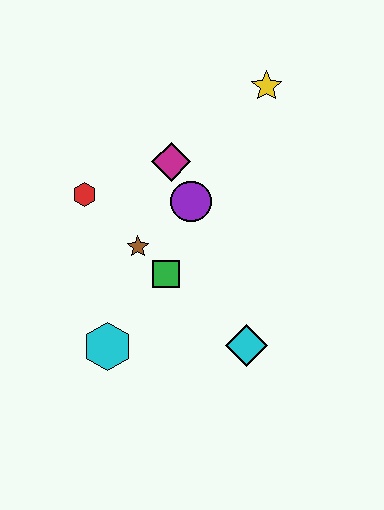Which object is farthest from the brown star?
The yellow star is farthest from the brown star.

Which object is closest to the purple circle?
The magenta diamond is closest to the purple circle.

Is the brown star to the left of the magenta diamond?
Yes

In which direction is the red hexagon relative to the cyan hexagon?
The red hexagon is above the cyan hexagon.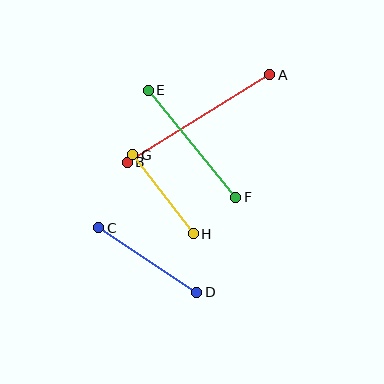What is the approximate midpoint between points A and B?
The midpoint is at approximately (198, 118) pixels.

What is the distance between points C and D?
The distance is approximately 117 pixels.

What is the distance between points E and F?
The distance is approximately 139 pixels.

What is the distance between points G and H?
The distance is approximately 99 pixels.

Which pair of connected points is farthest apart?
Points A and B are farthest apart.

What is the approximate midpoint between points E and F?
The midpoint is at approximately (192, 144) pixels.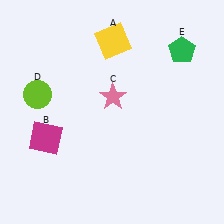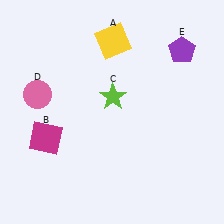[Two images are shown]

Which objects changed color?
C changed from pink to lime. D changed from lime to pink. E changed from green to purple.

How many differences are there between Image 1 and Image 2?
There are 3 differences between the two images.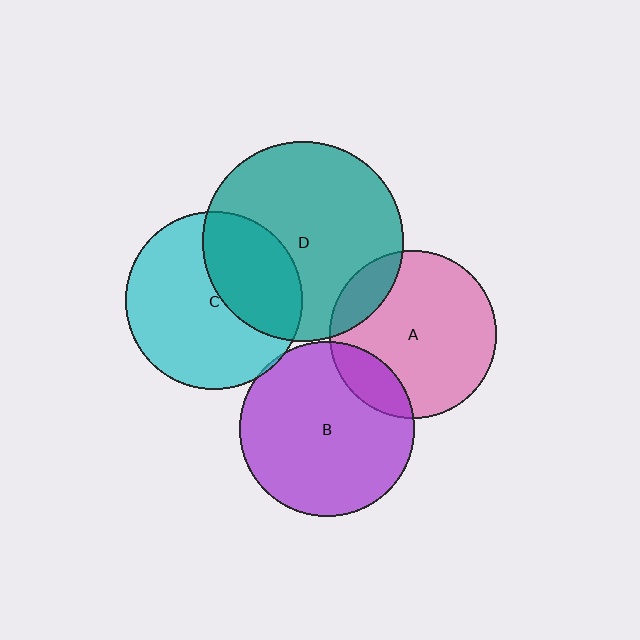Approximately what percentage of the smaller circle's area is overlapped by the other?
Approximately 15%.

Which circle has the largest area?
Circle D (teal).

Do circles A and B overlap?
Yes.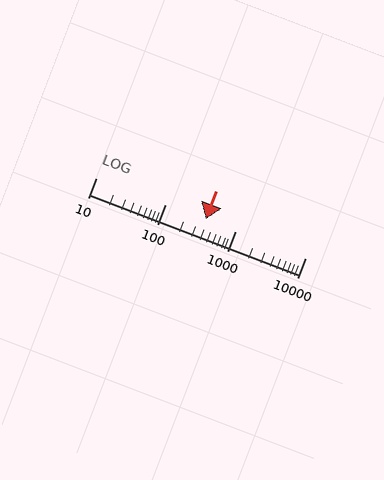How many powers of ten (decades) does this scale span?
The scale spans 3 decades, from 10 to 10000.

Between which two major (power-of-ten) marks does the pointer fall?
The pointer is between 100 and 1000.